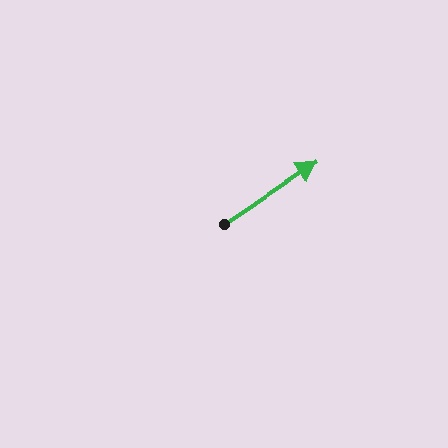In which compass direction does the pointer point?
Northeast.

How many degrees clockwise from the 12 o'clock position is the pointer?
Approximately 56 degrees.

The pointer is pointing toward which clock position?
Roughly 2 o'clock.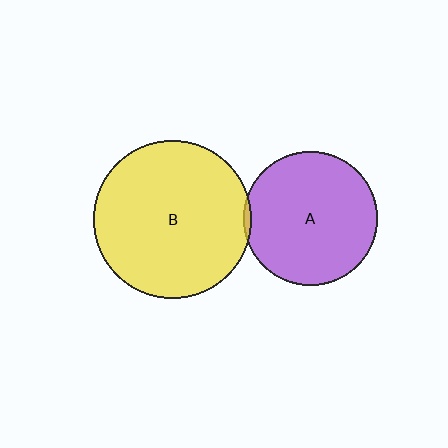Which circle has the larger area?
Circle B (yellow).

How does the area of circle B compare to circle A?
Approximately 1.4 times.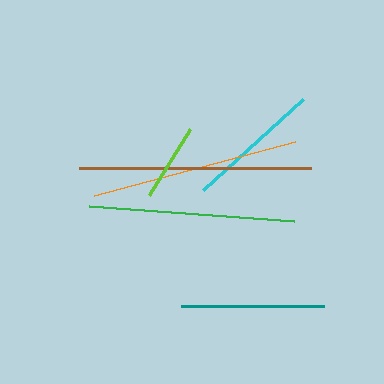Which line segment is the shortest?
The lime line is the shortest at approximately 78 pixels.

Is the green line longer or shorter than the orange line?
The orange line is longer than the green line.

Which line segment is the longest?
The brown line is the longest at approximately 232 pixels.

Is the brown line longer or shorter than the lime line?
The brown line is longer than the lime line.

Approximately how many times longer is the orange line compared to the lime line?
The orange line is approximately 2.7 times the length of the lime line.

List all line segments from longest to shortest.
From longest to shortest: brown, orange, green, teal, cyan, lime.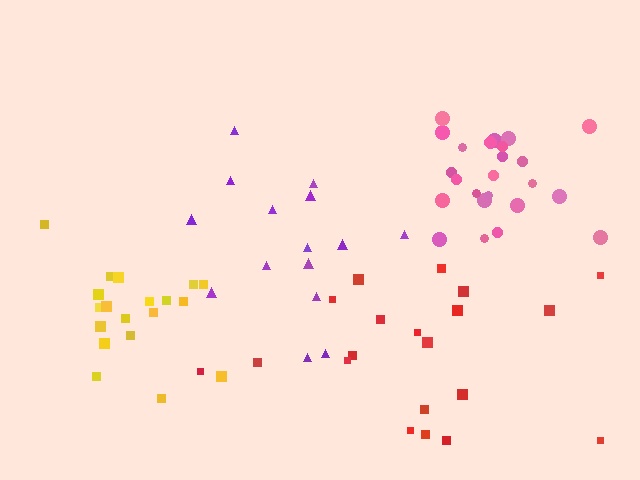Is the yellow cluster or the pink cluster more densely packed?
Pink.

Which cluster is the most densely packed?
Pink.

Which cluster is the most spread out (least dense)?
Purple.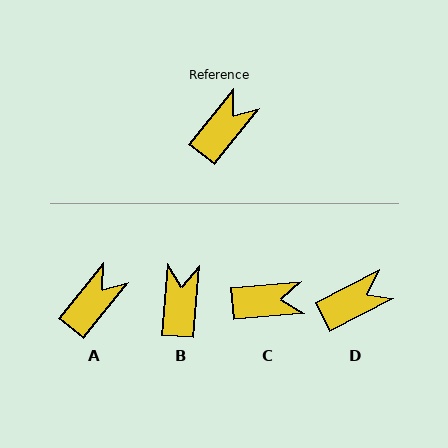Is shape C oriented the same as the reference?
No, it is off by about 46 degrees.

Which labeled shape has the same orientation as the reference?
A.